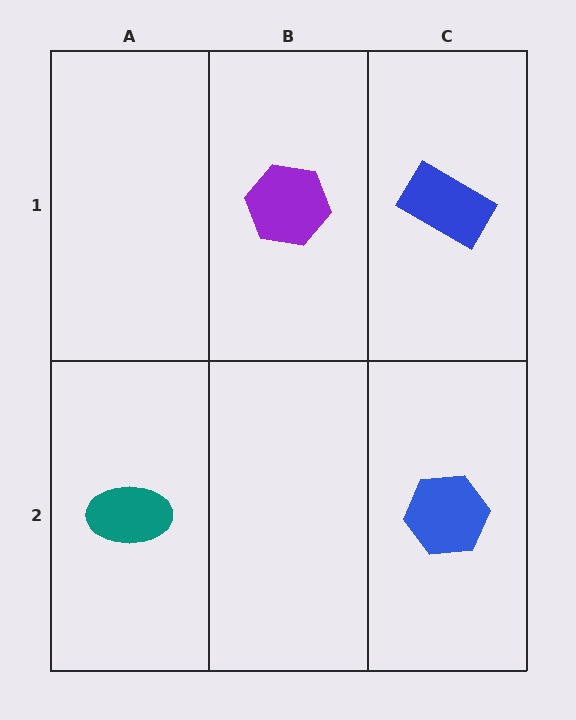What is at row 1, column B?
A purple hexagon.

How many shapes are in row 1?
2 shapes.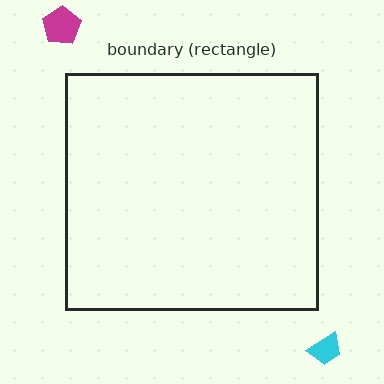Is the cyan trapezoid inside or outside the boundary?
Outside.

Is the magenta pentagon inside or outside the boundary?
Outside.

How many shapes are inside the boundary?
0 inside, 2 outside.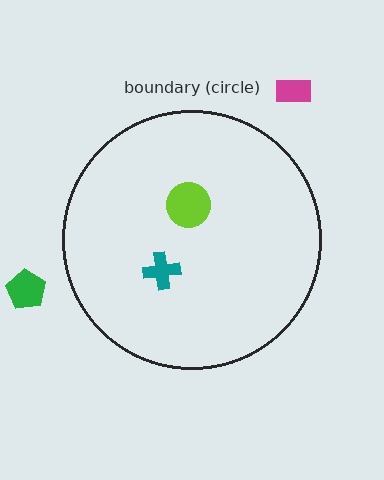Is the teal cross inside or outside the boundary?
Inside.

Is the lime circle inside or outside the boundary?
Inside.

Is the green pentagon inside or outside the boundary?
Outside.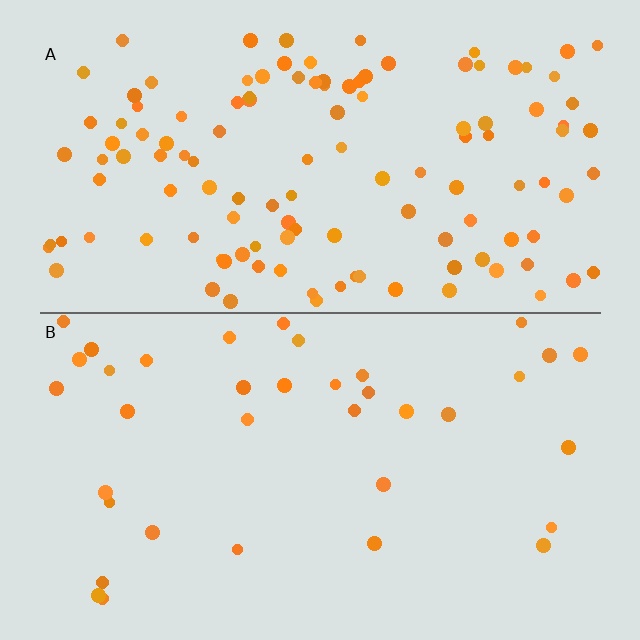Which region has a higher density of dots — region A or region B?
A (the top).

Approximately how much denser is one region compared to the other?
Approximately 3.3× — region A over region B.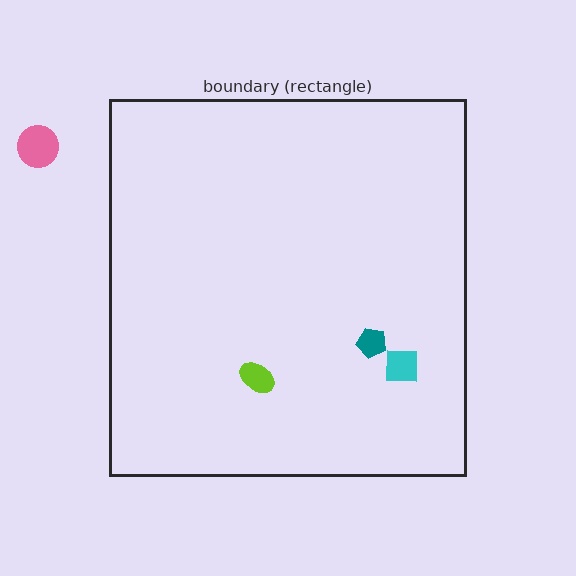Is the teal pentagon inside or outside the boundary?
Inside.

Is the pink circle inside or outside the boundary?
Outside.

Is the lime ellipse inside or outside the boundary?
Inside.